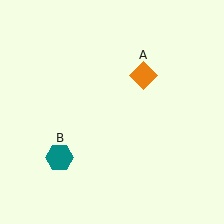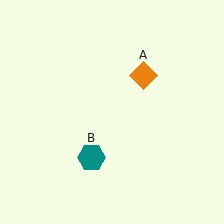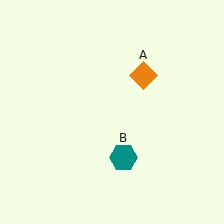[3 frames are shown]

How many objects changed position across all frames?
1 object changed position: teal hexagon (object B).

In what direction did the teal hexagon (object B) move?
The teal hexagon (object B) moved right.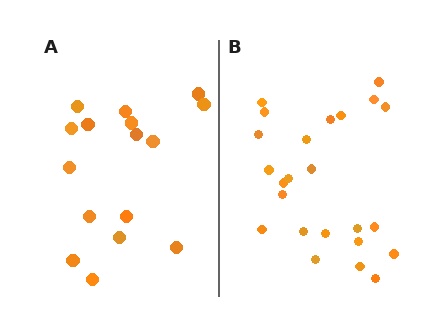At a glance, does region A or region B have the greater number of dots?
Region B (the right region) has more dots.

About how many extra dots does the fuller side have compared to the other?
Region B has roughly 8 or so more dots than region A.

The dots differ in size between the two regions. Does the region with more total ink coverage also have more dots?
No. Region A has more total ink coverage because its dots are larger, but region B actually contains more individual dots. Total area can be misleading — the number of items is what matters here.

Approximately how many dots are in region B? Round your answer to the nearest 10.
About 20 dots. (The exact count is 24, which rounds to 20.)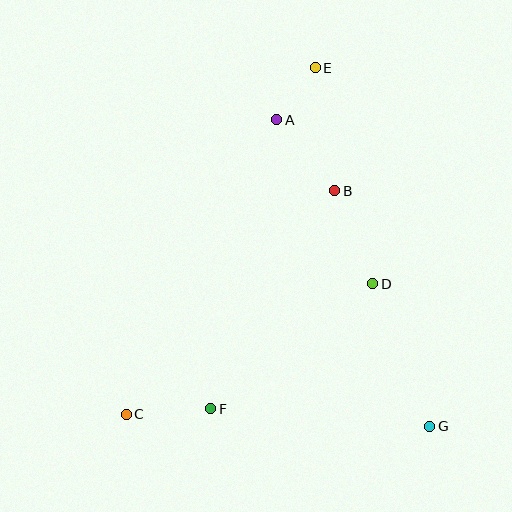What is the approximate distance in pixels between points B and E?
The distance between B and E is approximately 124 pixels.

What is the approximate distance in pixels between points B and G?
The distance between B and G is approximately 254 pixels.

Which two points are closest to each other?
Points A and E are closest to each other.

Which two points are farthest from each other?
Points C and E are farthest from each other.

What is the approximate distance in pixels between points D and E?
The distance between D and E is approximately 223 pixels.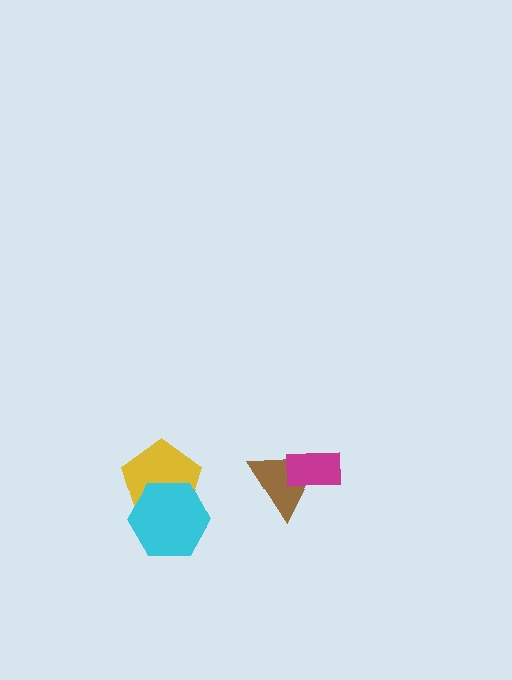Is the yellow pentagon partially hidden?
Yes, it is partially covered by another shape.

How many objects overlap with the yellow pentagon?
1 object overlaps with the yellow pentagon.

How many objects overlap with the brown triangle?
1 object overlaps with the brown triangle.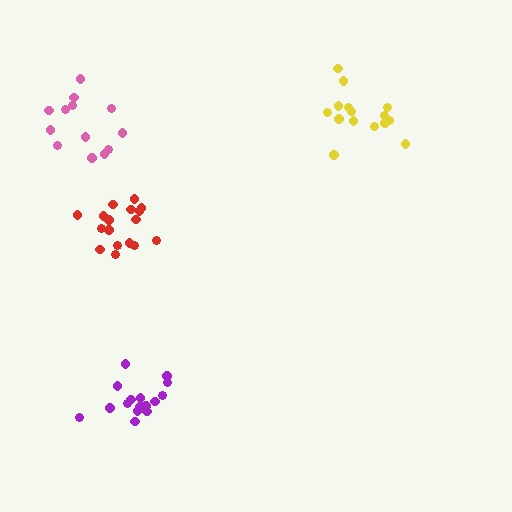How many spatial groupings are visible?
There are 4 spatial groupings.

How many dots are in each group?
Group 1: 17 dots, Group 2: 15 dots, Group 3: 17 dots, Group 4: 13 dots (62 total).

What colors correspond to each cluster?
The clusters are colored: purple, yellow, red, pink.